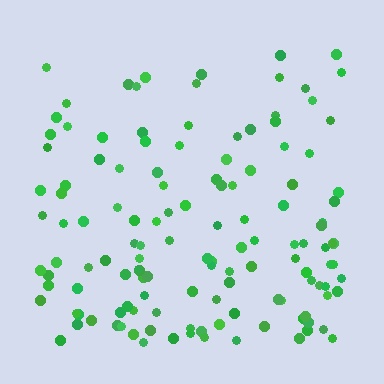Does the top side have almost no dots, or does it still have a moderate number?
Still a moderate number, just noticeably fewer than the bottom.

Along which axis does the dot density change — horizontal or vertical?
Vertical.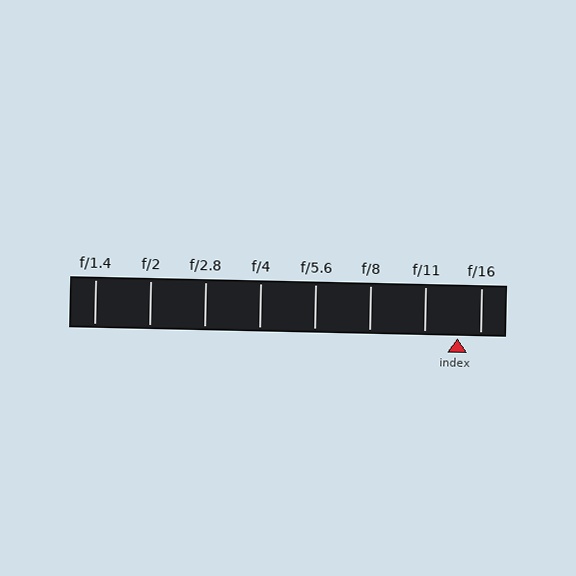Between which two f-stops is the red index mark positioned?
The index mark is between f/11 and f/16.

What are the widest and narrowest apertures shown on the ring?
The widest aperture shown is f/1.4 and the narrowest is f/16.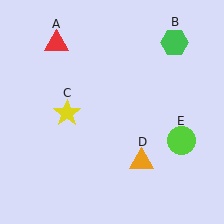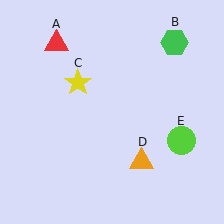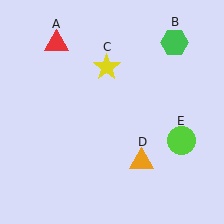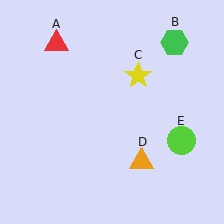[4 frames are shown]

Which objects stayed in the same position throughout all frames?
Red triangle (object A) and green hexagon (object B) and orange triangle (object D) and lime circle (object E) remained stationary.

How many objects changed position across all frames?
1 object changed position: yellow star (object C).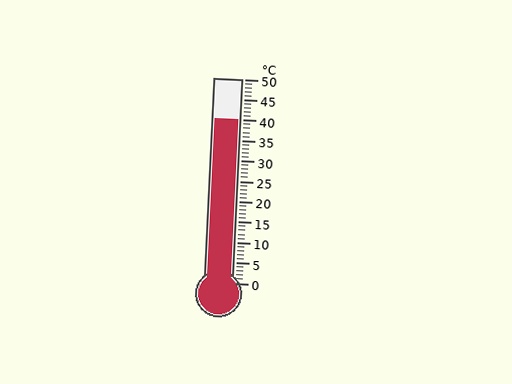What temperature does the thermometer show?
The thermometer shows approximately 40°C.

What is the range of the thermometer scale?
The thermometer scale ranges from 0°C to 50°C.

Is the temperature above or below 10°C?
The temperature is above 10°C.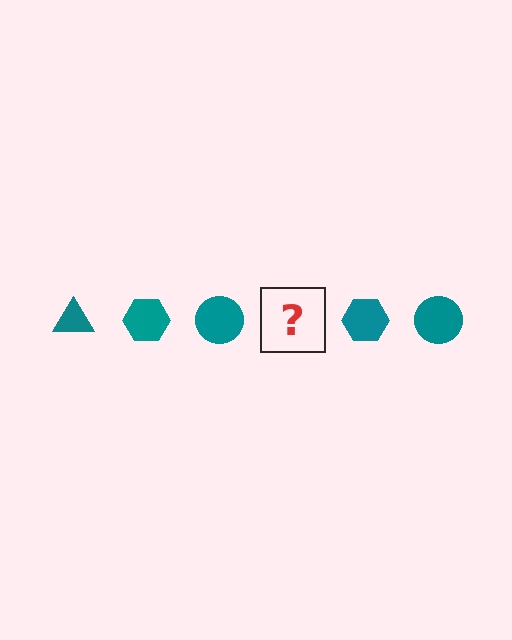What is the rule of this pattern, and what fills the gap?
The rule is that the pattern cycles through triangle, hexagon, circle shapes in teal. The gap should be filled with a teal triangle.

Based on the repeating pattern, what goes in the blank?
The blank should be a teal triangle.